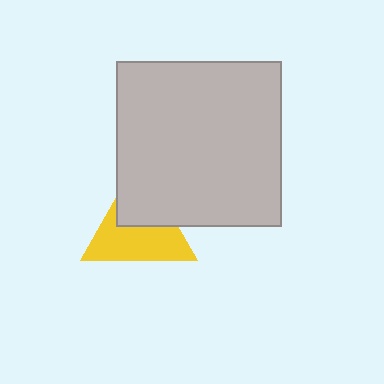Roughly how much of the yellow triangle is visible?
About half of it is visible (roughly 59%).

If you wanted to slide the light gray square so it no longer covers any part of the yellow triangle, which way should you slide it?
Slide it toward the upper-right — that is the most direct way to separate the two shapes.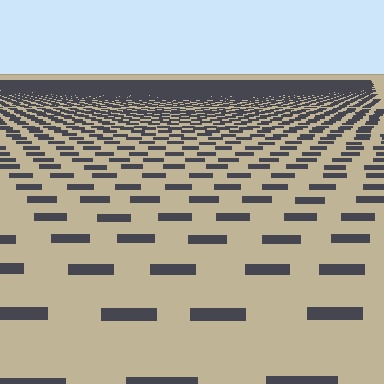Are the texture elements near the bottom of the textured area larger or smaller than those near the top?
Larger. Near the bottom, elements are closer to the viewer and appear at a bigger on-screen size.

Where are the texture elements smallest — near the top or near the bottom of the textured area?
Near the top.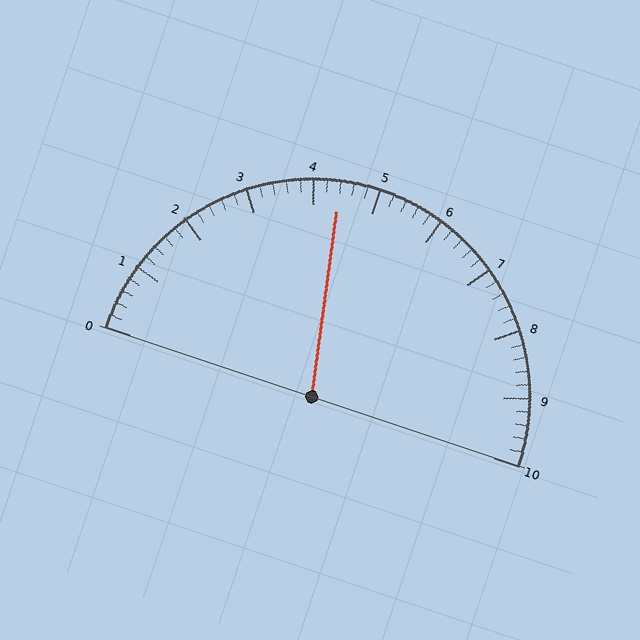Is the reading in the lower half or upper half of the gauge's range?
The reading is in the lower half of the range (0 to 10).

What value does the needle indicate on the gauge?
The needle indicates approximately 4.4.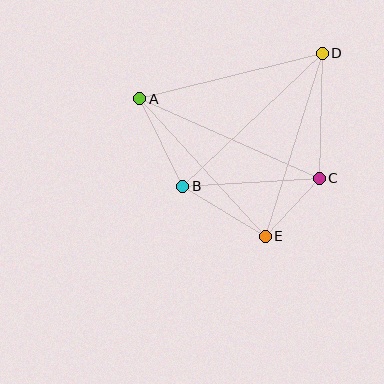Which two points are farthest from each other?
Points A and C are farthest from each other.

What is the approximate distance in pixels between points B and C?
The distance between B and C is approximately 137 pixels.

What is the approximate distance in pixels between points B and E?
The distance between B and E is approximately 96 pixels.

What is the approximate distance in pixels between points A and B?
The distance between A and B is approximately 98 pixels.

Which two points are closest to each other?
Points C and E are closest to each other.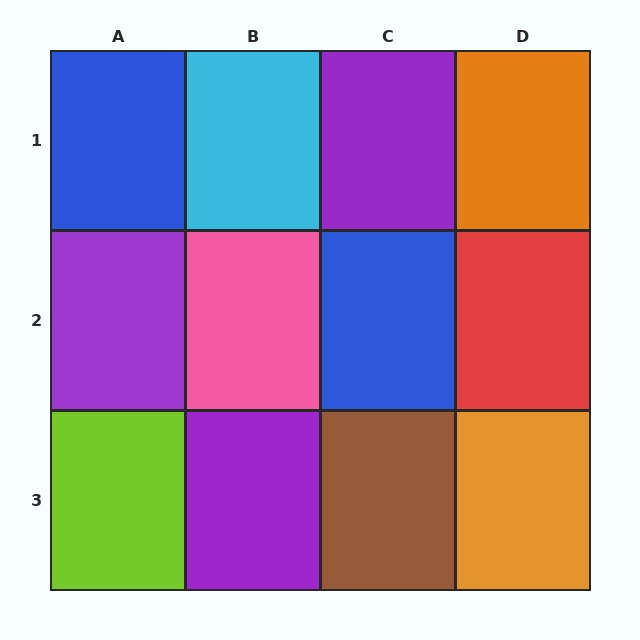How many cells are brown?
1 cell is brown.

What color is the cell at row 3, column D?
Orange.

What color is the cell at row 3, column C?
Brown.